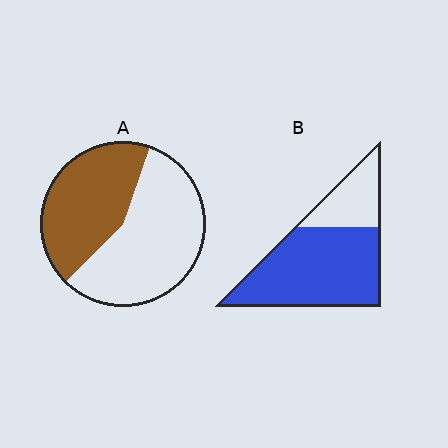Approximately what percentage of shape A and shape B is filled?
A is approximately 45% and B is approximately 75%.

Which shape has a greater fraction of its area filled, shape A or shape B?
Shape B.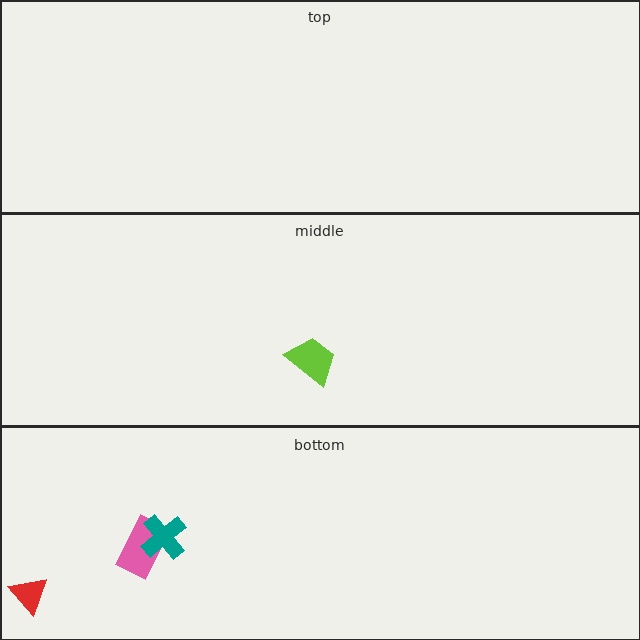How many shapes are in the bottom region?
3.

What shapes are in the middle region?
The lime trapezoid.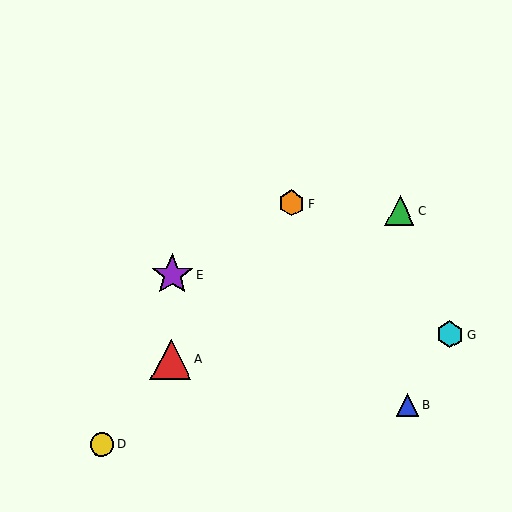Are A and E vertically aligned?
Yes, both are at x≈171.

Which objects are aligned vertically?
Objects A, E are aligned vertically.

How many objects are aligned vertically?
2 objects (A, E) are aligned vertically.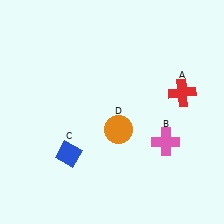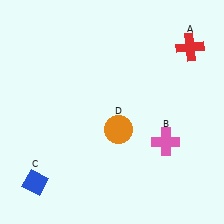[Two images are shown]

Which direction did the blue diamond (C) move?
The blue diamond (C) moved left.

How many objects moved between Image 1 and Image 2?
2 objects moved between the two images.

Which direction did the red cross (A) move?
The red cross (A) moved up.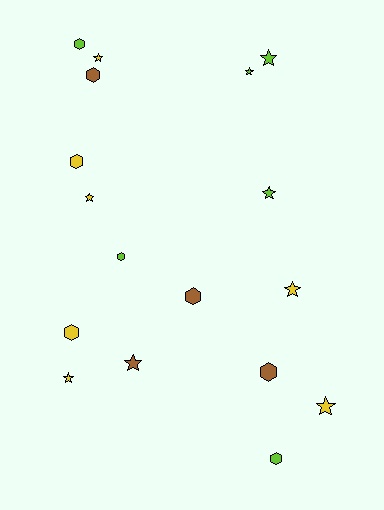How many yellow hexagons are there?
There are 2 yellow hexagons.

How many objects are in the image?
There are 17 objects.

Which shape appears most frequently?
Star, with 9 objects.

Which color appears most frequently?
Yellow, with 7 objects.